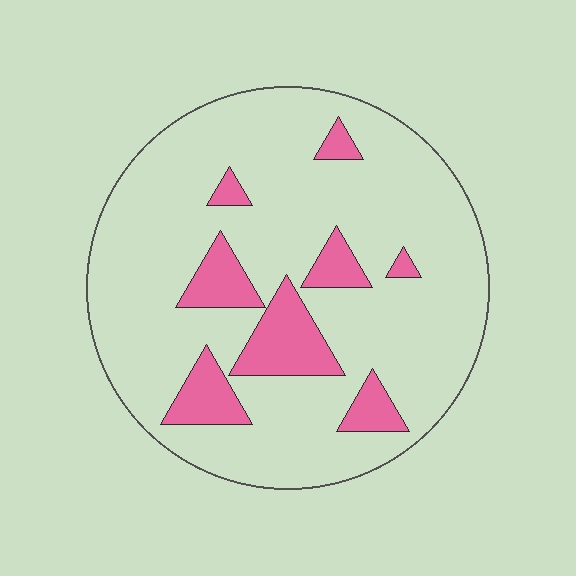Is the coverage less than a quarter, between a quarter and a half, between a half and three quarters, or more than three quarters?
Less than a quarter.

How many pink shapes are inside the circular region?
8.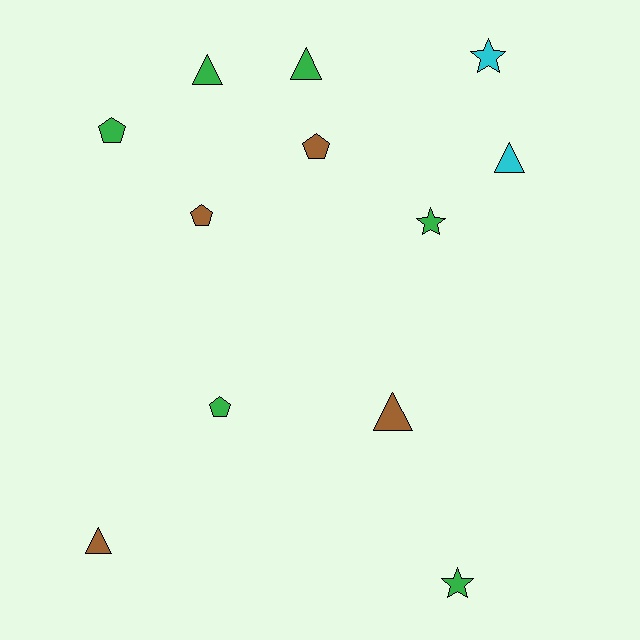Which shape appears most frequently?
Triangle, with 5 objects.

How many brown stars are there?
There are no brown stars.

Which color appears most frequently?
Green, with 6 objects.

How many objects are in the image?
There are 12 objects.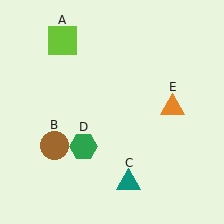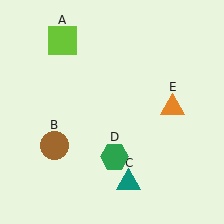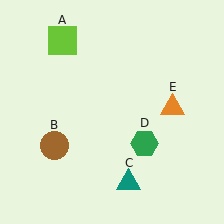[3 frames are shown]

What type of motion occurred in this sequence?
The green hexagon (object D) rotated counterclockwise around the center of the scene.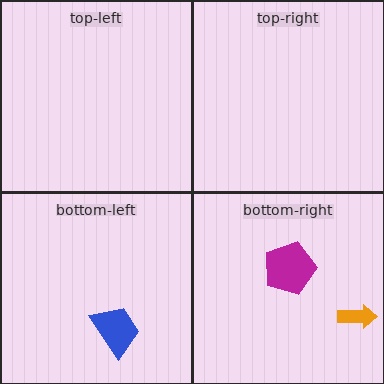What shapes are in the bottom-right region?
The magenta pentagon, the orange arrow.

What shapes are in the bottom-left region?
The blue trapezoid.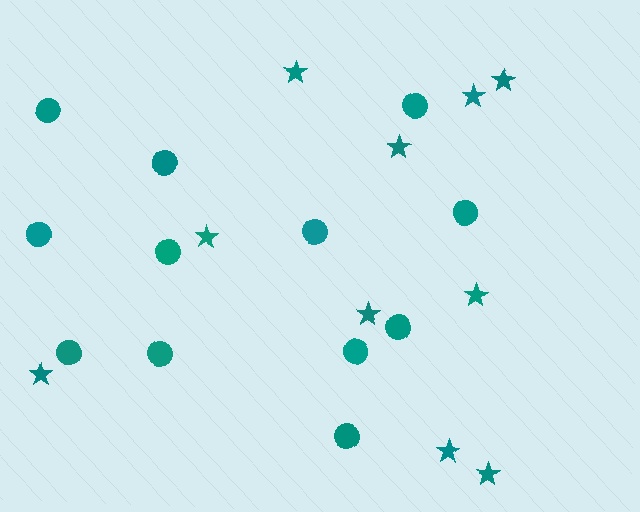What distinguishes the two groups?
There are 2 groups: one group of circles (12) and one group of stars (10).